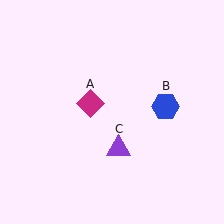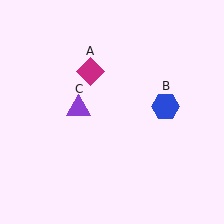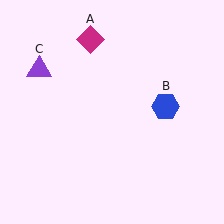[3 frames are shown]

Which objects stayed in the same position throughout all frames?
Blue hexagon (object B) remained stationary.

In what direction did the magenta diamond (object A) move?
The magenta diamond (object A) moved up.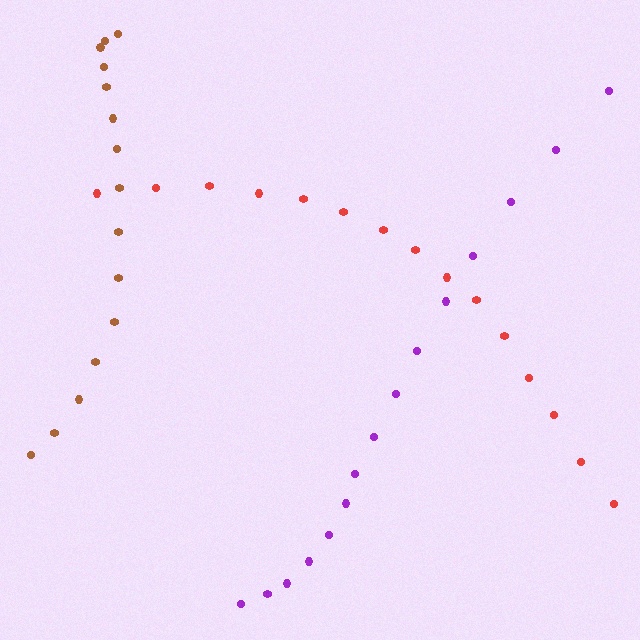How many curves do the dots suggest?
There are 3 distinct paths.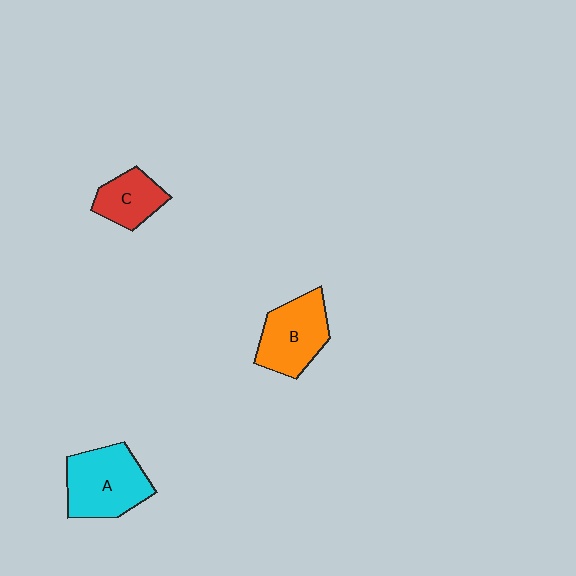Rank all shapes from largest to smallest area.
From largest to smallest: A (cyan), B (orange), C (red).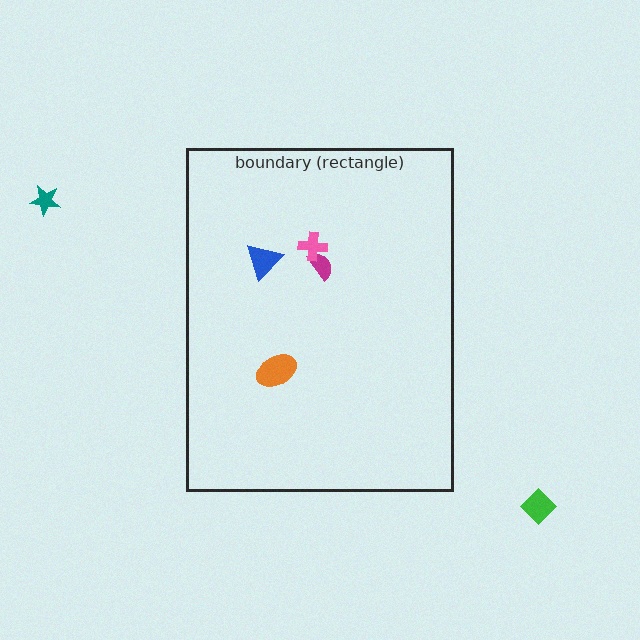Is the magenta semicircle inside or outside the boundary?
Inside.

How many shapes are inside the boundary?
4 inside, 2 outside.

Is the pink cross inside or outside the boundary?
Inside.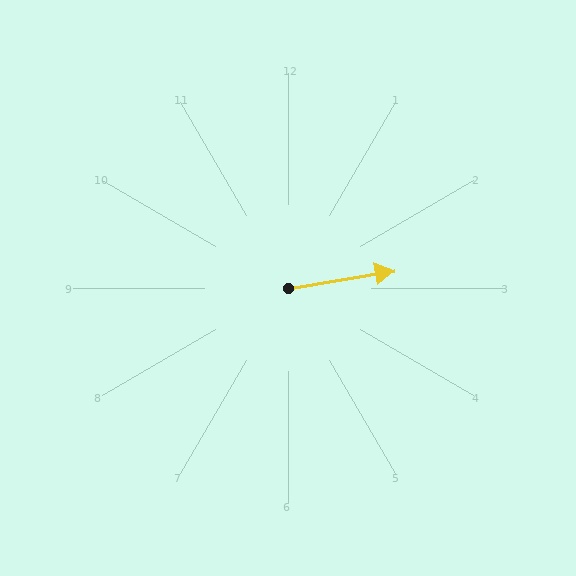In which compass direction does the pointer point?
East.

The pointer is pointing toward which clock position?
Roughly 3 o'clock.